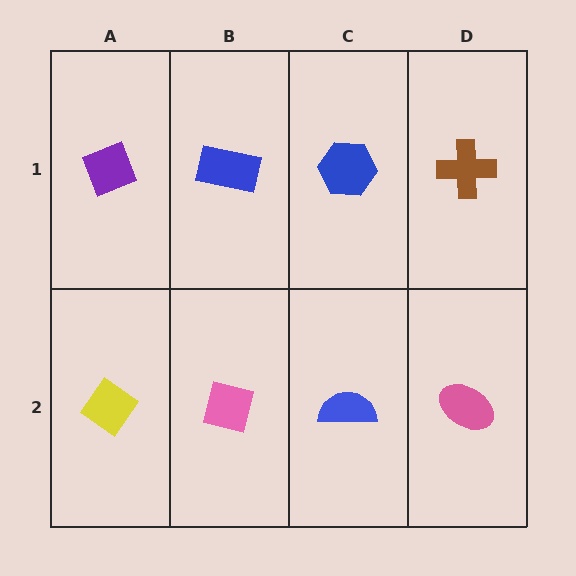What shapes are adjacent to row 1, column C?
A blue semicircle (row 2, column C), a blue rectangle (row 1, column B), a brown cross (row 1, column D).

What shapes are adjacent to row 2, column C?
A blue hexagon (row 1, column C), a pink square (row 2, column B), a pink ellipse (row 2, column D).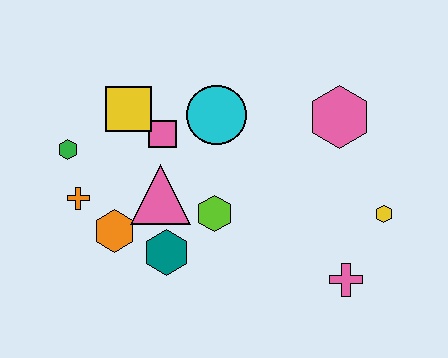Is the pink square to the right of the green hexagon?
Yes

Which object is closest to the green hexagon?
The orange cross is closest to the green hexagon.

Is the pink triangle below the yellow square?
Yes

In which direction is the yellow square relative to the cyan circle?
The yellow square is to the left of the cyan circle.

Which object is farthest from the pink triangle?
The yellow hexagon is farthest from the pink triangle.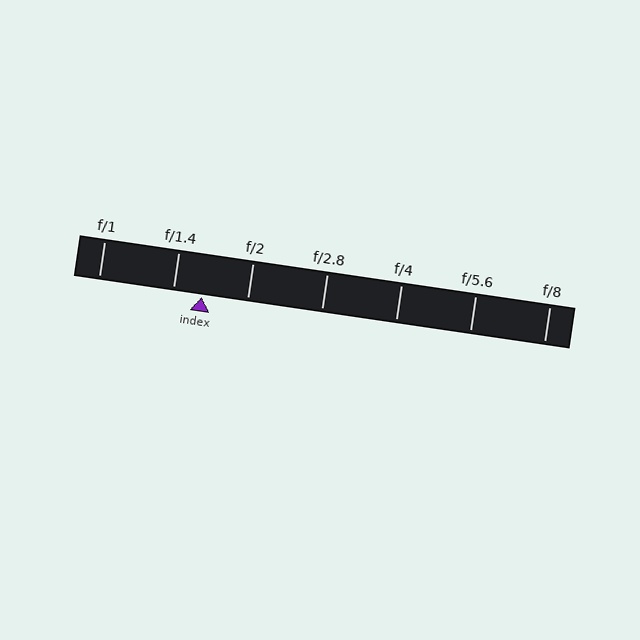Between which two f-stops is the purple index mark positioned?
The index mark is between f/1.4 and f/2.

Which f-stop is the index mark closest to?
The index mark is closest to f/1.4.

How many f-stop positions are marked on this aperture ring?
There are 7 f-stop positions marked.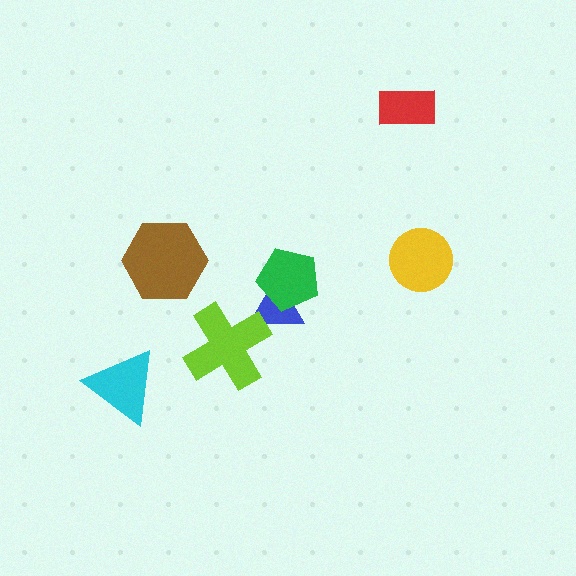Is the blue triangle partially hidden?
Yes, it is partially covered by another shape.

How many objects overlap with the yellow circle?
0 objects overlap with the yellow circle.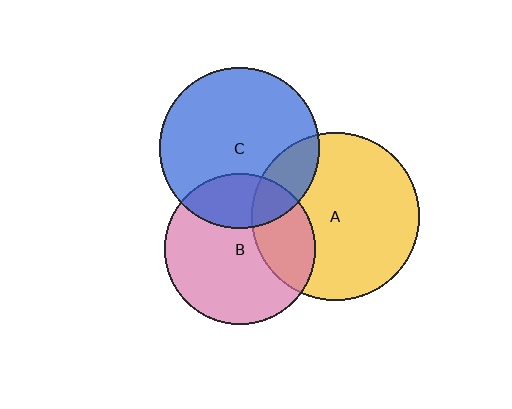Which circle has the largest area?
Circle A (yellow).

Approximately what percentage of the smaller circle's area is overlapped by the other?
Approximately 30%.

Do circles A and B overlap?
Yes.